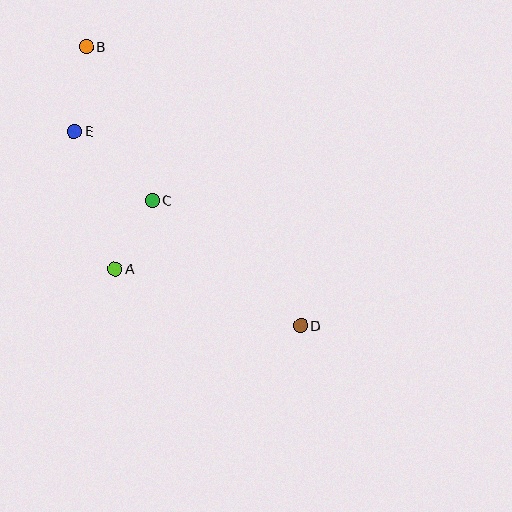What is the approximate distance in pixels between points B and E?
The distance between B and E is approximately 85 pixels.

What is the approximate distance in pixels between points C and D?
The distance between C and D is approximately 194 pixels.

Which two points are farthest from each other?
Points B and D are farthest from each other.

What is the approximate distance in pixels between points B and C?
The distance between B and C is approximately 167 pixels.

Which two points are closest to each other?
Points A and C are closest to each other.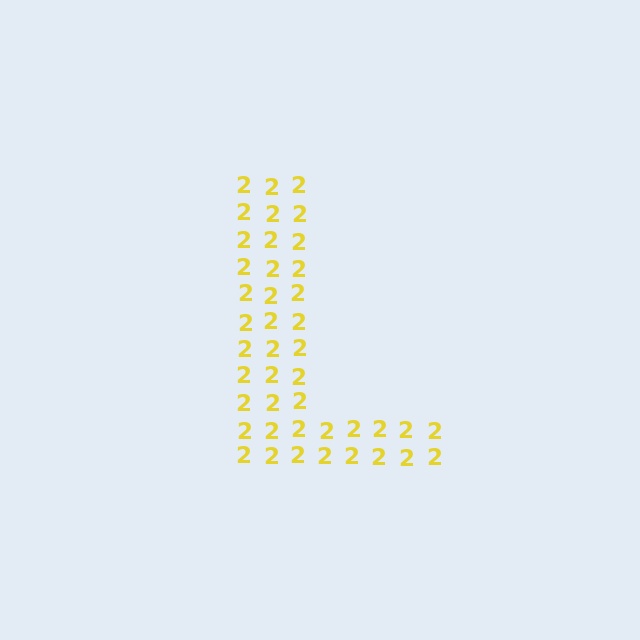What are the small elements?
The small elements are digit 2's.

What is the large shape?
The large shape is the letter L.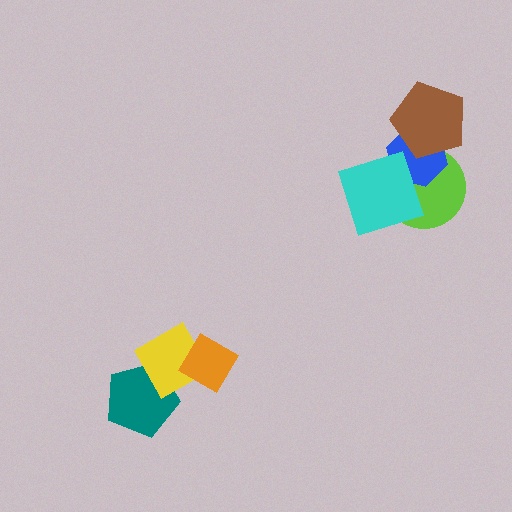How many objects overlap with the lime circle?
3 objects overlap with the lime circle.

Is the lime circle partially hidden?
Yes, it is partially covered by another shape.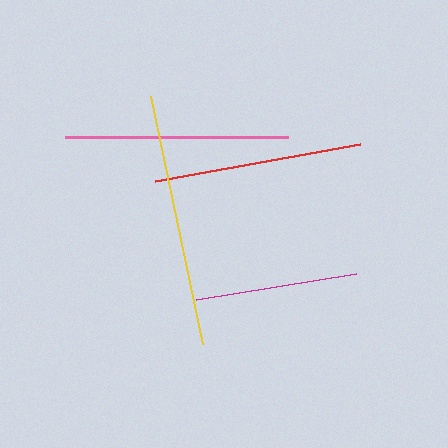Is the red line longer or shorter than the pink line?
The pink line is longer than the red line.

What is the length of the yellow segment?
The yellow segment is approximately 253 pixels long.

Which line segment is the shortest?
The magenta line is the shortest at approximately 162 pixels.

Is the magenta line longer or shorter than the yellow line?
The yellow line is longer than the magenta line.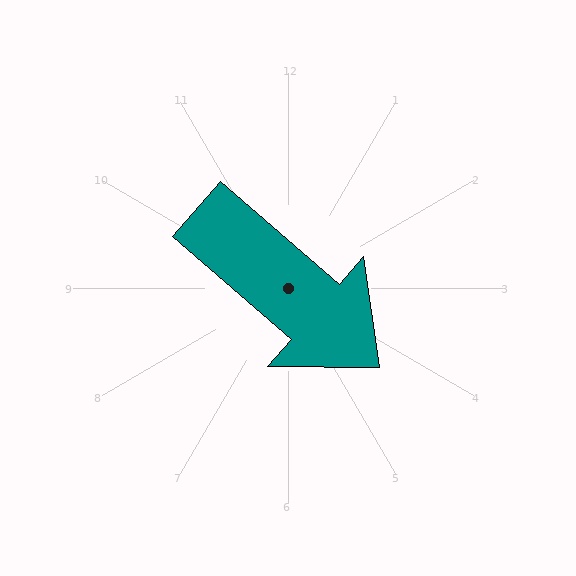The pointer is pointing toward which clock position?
Roughly 4 o'clock.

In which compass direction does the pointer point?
Southeast.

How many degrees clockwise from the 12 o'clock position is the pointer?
Approximately 131 degrees.